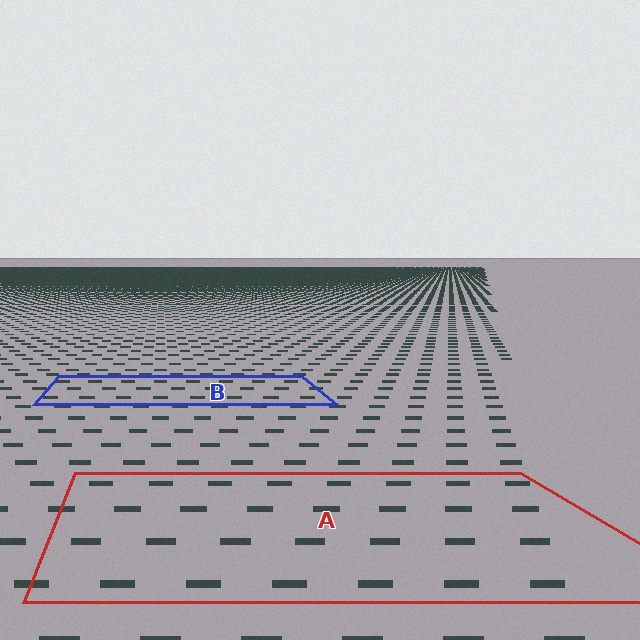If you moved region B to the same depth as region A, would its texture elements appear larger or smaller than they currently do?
They would appear larger. At a closer depth, the same texture elements are projected at a bigger on-screen size.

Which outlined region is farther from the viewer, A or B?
Region B is farther from the viewer — the texture elements inside it appear smaller and more densely packed.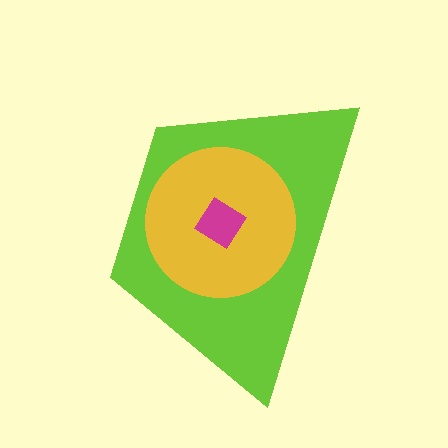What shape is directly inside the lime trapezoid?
The yellow circle.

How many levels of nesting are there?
3.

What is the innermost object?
The magenta diamond.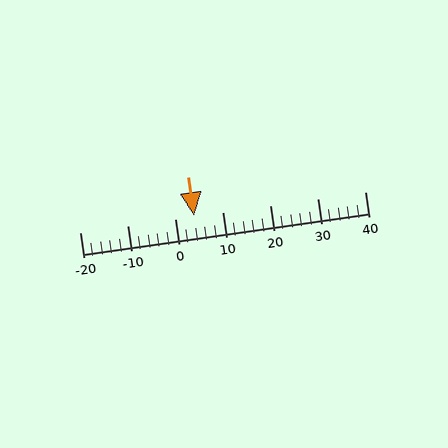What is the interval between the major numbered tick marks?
The major tick marks are spaced 10 units apart.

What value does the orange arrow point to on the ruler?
The orange arrow points to approximately 4.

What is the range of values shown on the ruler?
The ruler shows values from -20 to 40.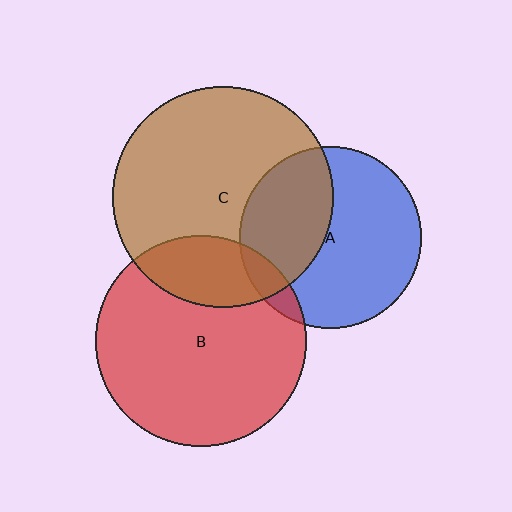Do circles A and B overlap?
Yes.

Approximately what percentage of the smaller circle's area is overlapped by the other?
Approximately 10%.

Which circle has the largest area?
Circle C (brown).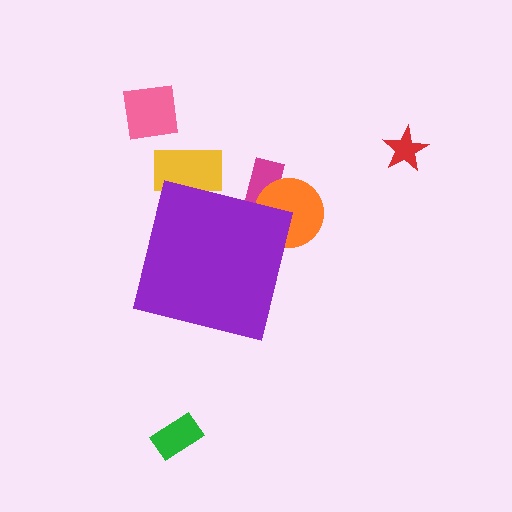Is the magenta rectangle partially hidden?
Yes, the magenta rectangle is partially hidden behind the purple square.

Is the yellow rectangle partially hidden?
Yes, the yellow rectangle is partially hidden behind the purple square.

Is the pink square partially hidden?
No, the pink square is fully visible.